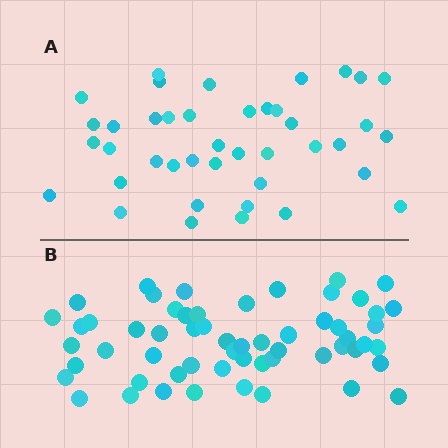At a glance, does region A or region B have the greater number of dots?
Region B (the bottom region) has more dots.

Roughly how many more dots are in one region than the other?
Region B has approximately 15 more dots than region A.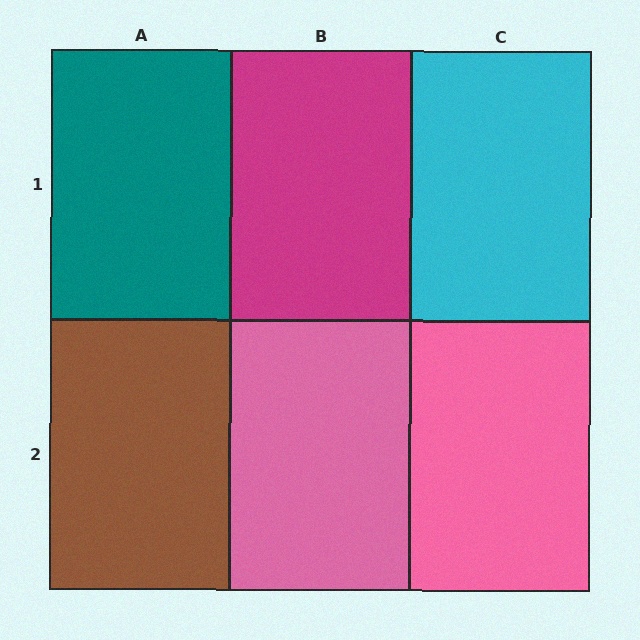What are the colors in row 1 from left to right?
Teal, magenta, cyan.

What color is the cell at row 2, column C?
Pink.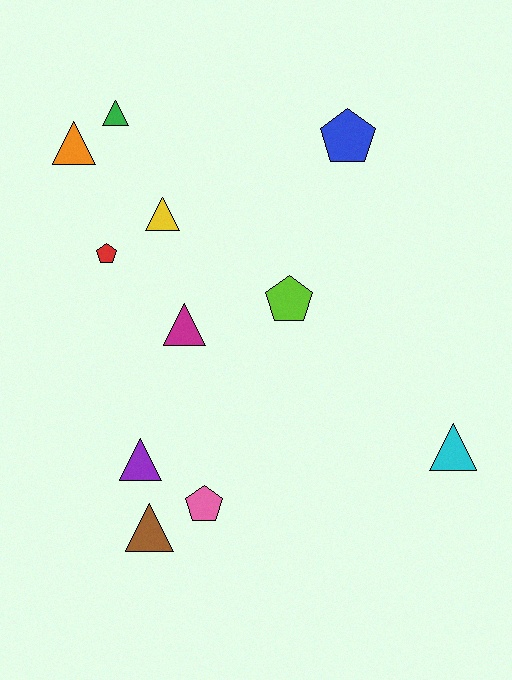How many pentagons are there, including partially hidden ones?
There are 4 pentagons.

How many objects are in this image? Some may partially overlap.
There are 11 objects.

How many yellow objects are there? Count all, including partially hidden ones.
There is 1 yellow object.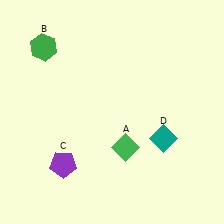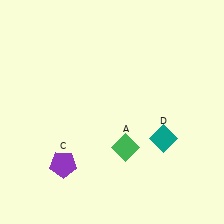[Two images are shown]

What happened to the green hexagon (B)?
The green hexagon (B) was removed in Image 2. It was in the top-left area of Image 1.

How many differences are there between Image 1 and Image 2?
There is 1 difference between the two images.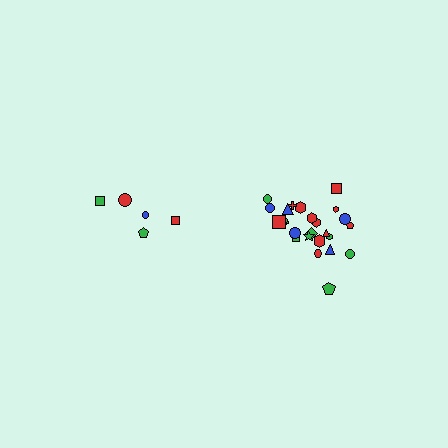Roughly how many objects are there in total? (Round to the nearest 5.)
Roughly 30 objects in total.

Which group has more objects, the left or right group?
The right group.